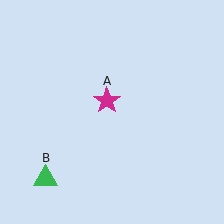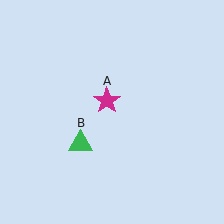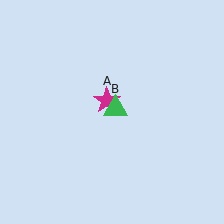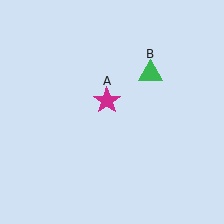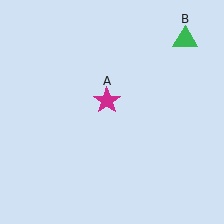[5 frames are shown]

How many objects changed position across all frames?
1 object changed position: green triangle (object B).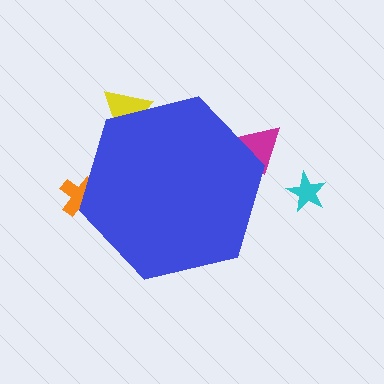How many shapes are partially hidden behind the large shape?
3 shapes are partially hidden.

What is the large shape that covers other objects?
A blue hexagon.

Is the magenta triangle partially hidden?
Yes, the magenta triangle is partially hidden behind the blue hexagon.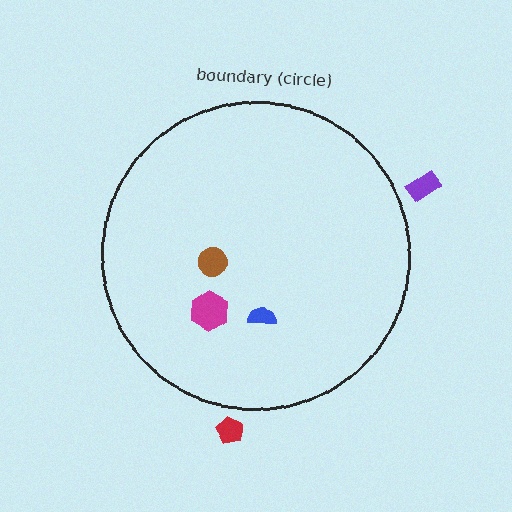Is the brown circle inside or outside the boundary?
Inside.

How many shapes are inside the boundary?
3 inside, 2 outside.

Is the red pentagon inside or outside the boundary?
Outside.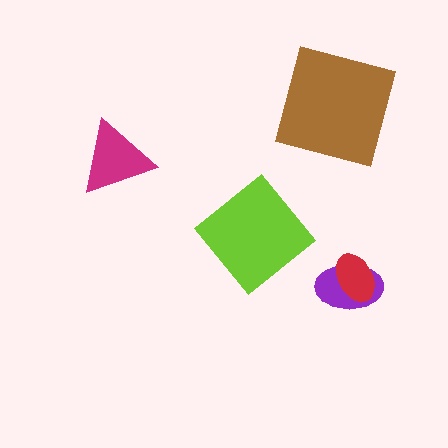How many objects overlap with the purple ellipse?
1 object overlaps with the purple ellipse.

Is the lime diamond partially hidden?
No, no other shape covers it.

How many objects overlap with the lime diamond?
0 objects overlap with the lime diamond.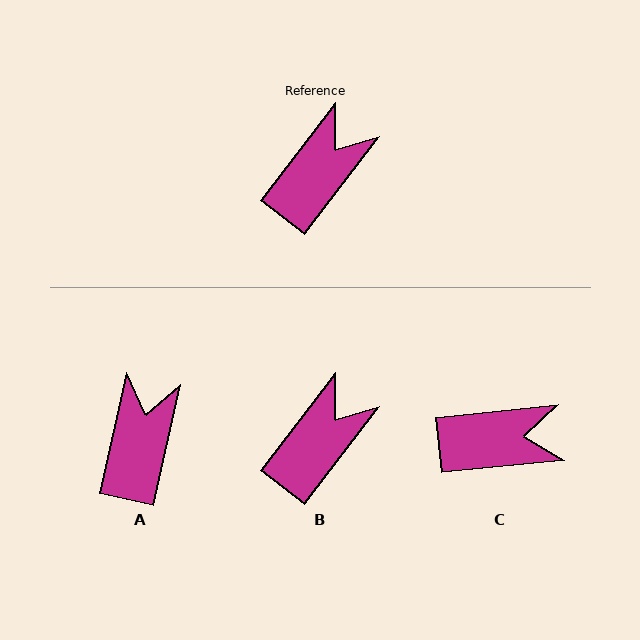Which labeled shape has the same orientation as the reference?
B.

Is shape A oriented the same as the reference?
No, it is off by about 25 degrees.